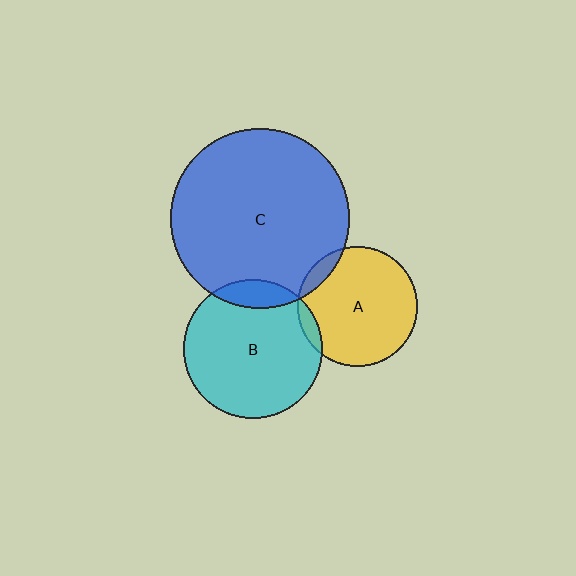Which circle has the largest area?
Circle C (blue).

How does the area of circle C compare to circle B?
Approximately 1.7 times.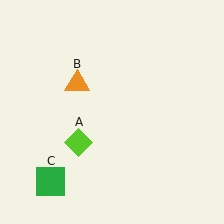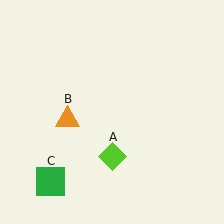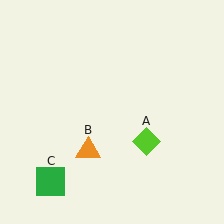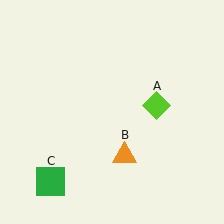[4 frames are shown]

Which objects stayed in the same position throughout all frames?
Green square (object C) remained stationary.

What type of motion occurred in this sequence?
The lime diamond (object A), orange triangle (object B) rotated counterclockwise around the center of the scene.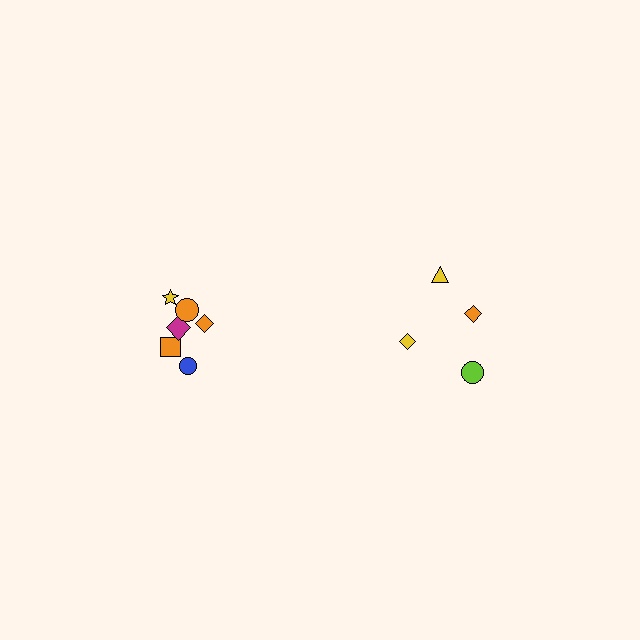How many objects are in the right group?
There are 4 objects.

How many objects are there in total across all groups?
There are 10 objects.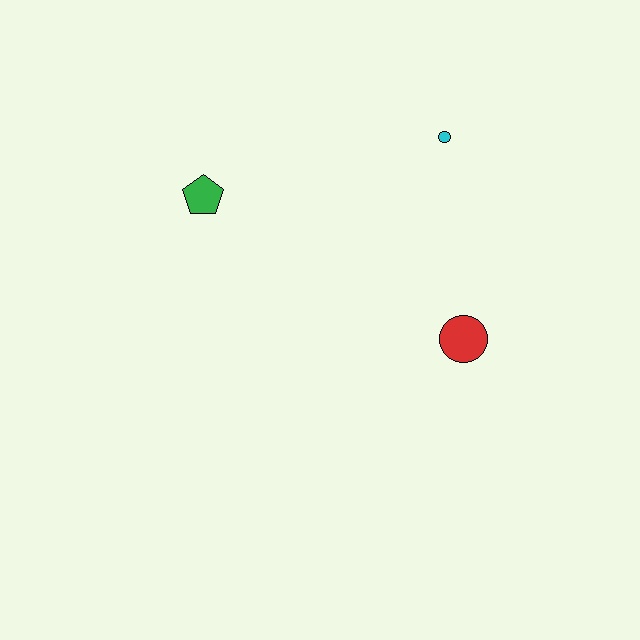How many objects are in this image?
There are 3 objects.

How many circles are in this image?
There are 2 circles.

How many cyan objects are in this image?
There is 1 cyan object.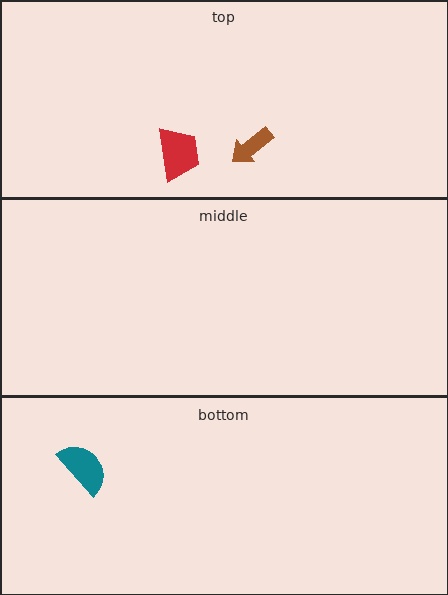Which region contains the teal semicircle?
The bottom region.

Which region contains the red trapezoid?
The top region.